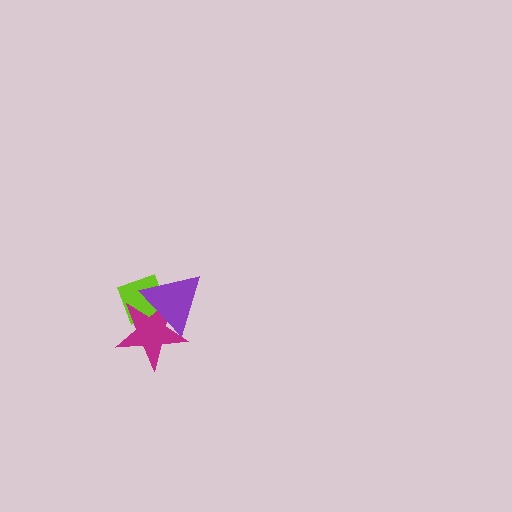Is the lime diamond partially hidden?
Yes, it is partially covered by another shape.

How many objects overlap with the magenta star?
2 objects overlap with the magenta star.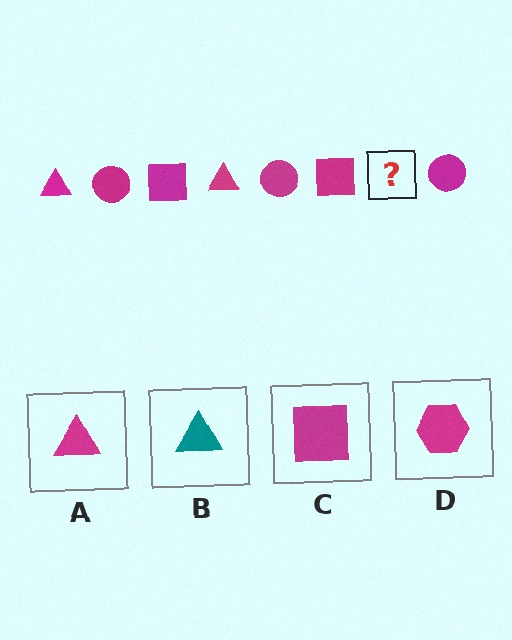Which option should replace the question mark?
Option A.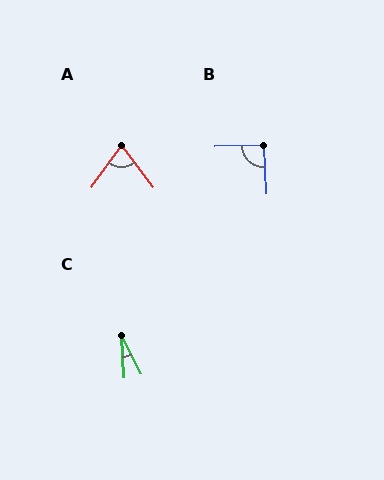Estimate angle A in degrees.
Approximately 73 degrees.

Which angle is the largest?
B, at approximately 91 degrees.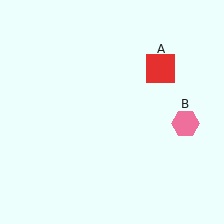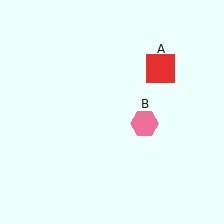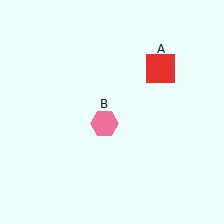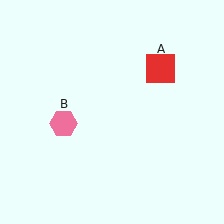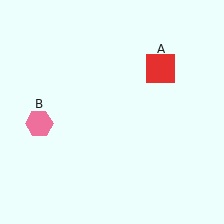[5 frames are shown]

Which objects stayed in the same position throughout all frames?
Red square (object A) remained stationary.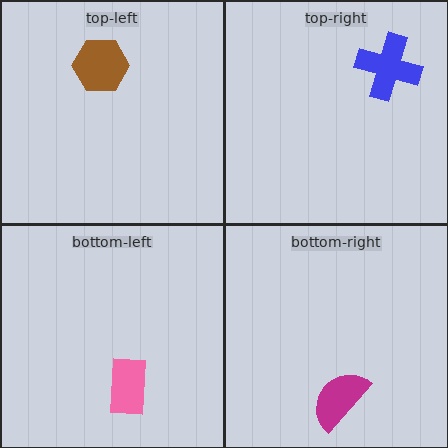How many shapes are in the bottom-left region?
1.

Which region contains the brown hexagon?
The top-left region.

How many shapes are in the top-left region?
1.